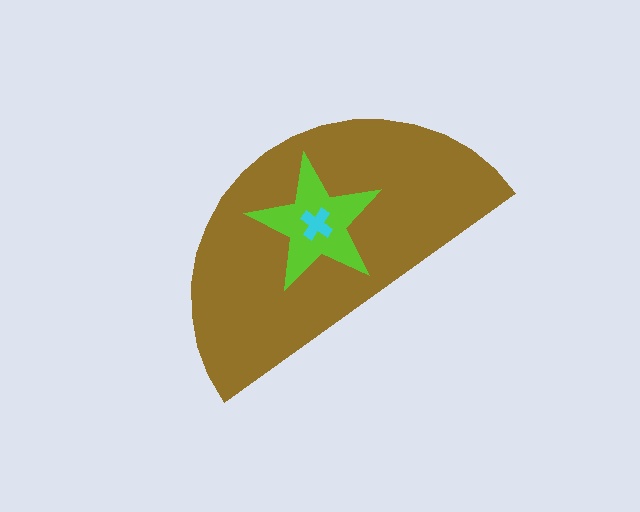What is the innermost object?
The cyan cross.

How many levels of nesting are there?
3.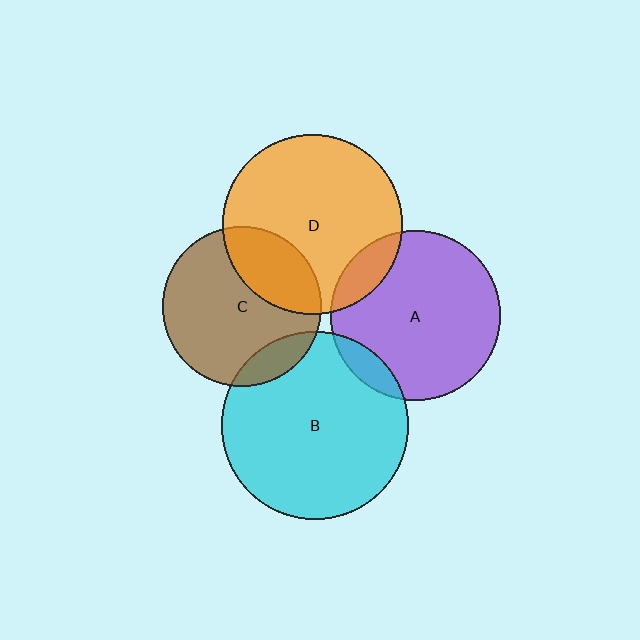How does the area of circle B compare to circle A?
Approximately 1.2 times.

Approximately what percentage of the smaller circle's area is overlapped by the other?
Approximately 10%.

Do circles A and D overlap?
Yes.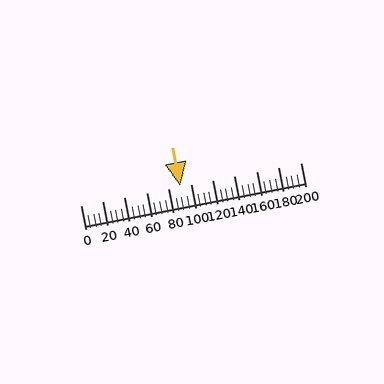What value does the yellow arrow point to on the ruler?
The yellow arrow points to approximately 91.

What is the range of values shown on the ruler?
The ruler shows values from 0 to 200.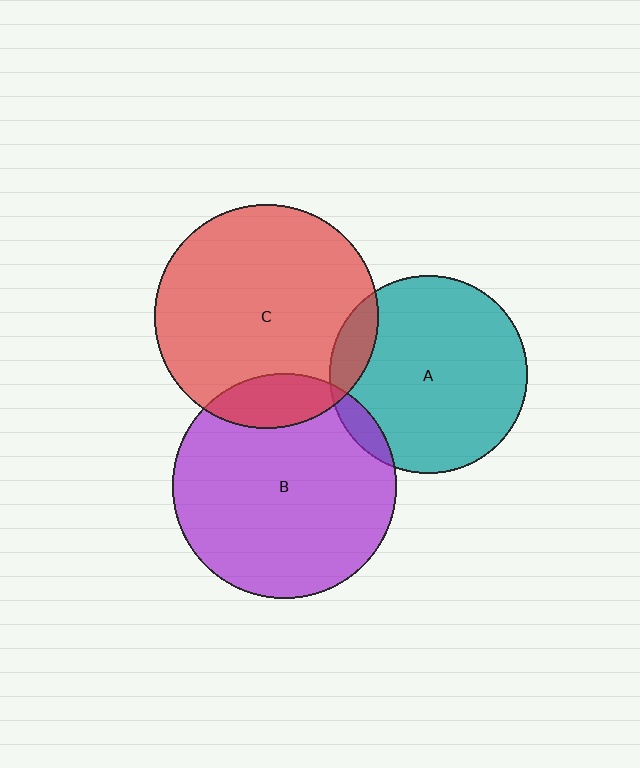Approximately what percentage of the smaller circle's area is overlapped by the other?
Approximately 10%.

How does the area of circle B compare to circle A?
Approximately 1.3 times.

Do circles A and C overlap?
Yes.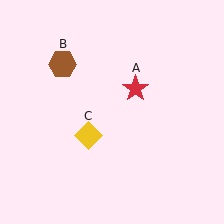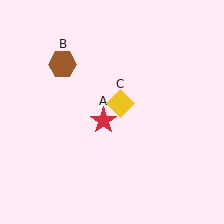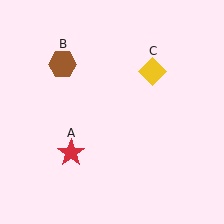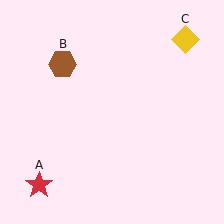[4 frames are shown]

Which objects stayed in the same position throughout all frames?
Brown hexagon (object B) remained stationary.